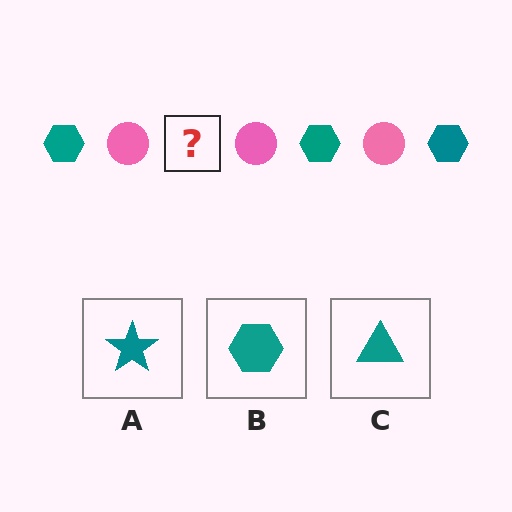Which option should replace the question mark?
Option B.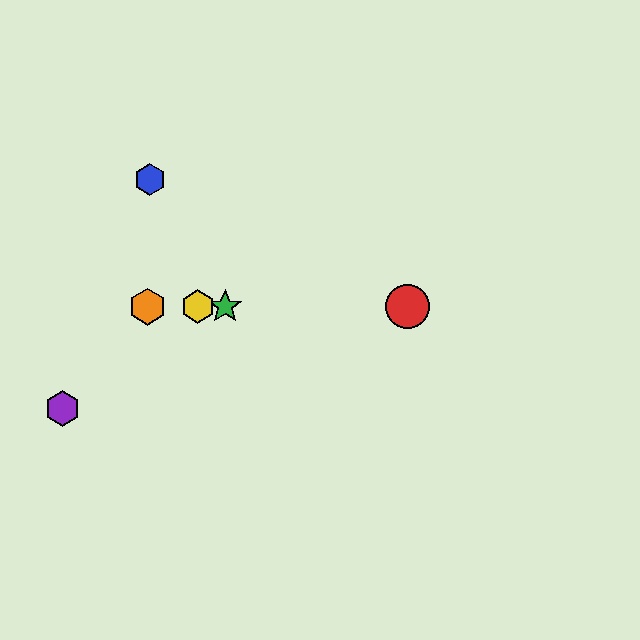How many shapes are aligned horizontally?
4 shapes (the red circle, the green star, the yellow hexagon, the orange hexagon) are aligned horizontally.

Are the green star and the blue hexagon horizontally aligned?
No, the green star is at y≈307 and the blue hexagon is at y≈179.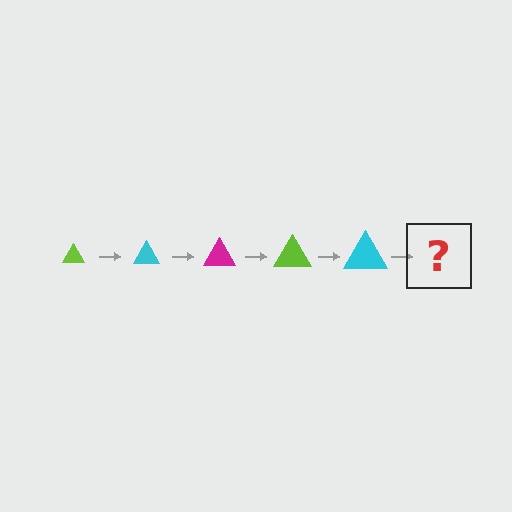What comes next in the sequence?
The next element should be a magenta triangle, larger than the previous one.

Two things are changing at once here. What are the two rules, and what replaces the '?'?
The two rules are that the triangle grows larger each step and the color cycles through lime, cyan, and magenta. The '?' should be a magenta triangle, larger than the previous one.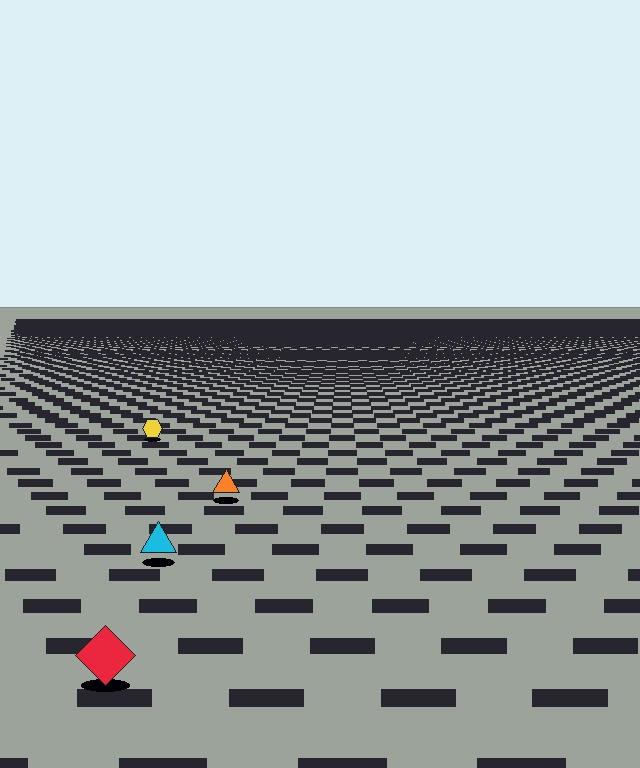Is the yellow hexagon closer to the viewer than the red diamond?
No. The red diamond is closer — you can tell from the texture gradient: the ground texture is coarser near it.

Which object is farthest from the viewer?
The yellow hexagon is farthest from the viewer. It appears smaller and the ground texture around it is denser.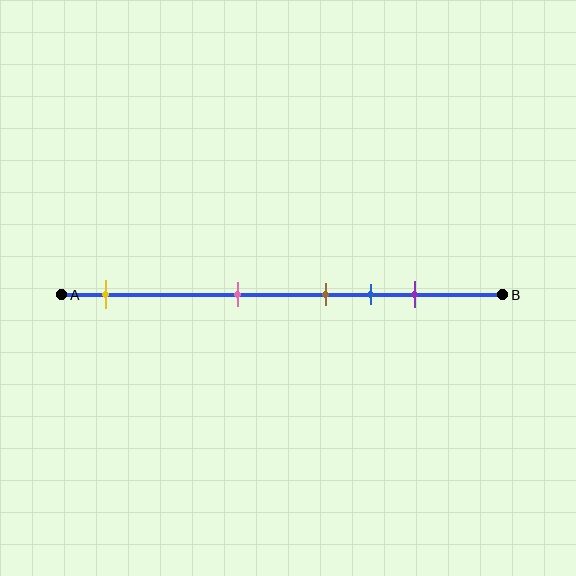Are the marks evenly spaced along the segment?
No, the marks are not evenly spaced.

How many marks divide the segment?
There are 5 marks dividing the segment.